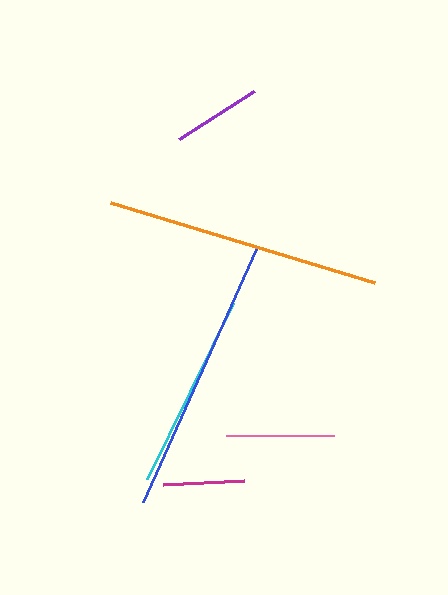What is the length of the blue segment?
The blue segment is approximately 277 pixels long.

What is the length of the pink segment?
The pink segment is approximately 108 pixels long.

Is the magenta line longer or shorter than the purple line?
The purple line is longer than the magenta line.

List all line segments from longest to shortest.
From longest to shortest: blue, orange, cyan, pink, purple, magenta.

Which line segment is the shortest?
The magenta line is the shortest at approximately 82 pixels.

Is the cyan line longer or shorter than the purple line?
The cyan line is longer than the purple line.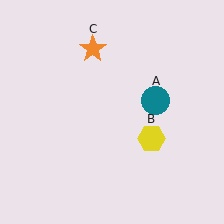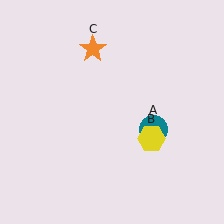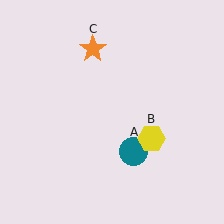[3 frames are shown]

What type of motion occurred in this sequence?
The teal circle (object A) rotated clockwise around the center of the scene.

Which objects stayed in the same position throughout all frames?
Yellow hexagon (object B) and orange star (object C) remained stationary.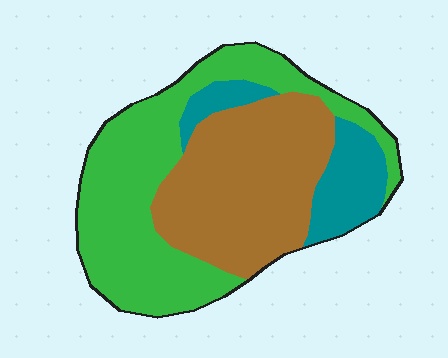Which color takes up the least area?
Teal, at roughly 15%.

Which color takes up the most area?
Green, at roughly 45%.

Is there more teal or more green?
Green.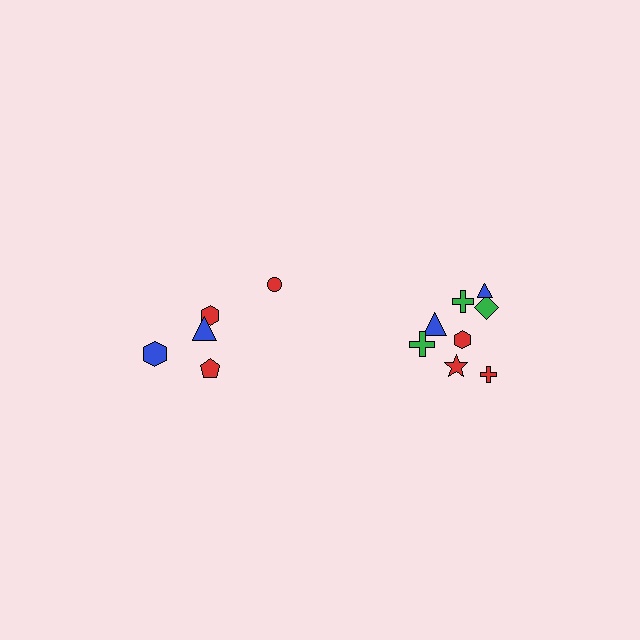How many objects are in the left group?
There are 5 objects.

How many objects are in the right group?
There are 8 objects.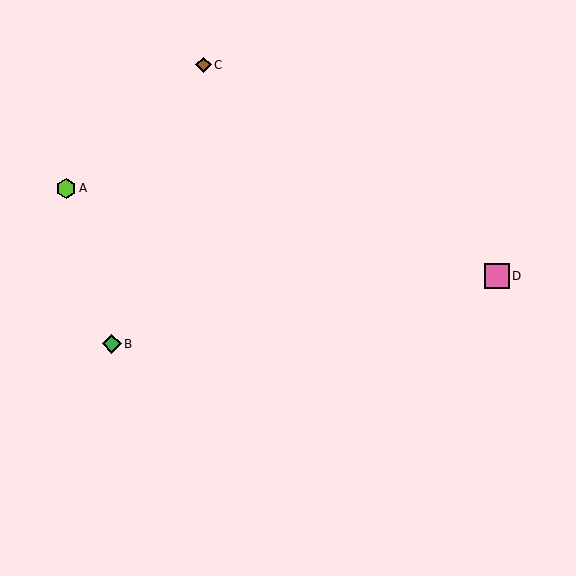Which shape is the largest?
The pink square (labeled D) is the largest.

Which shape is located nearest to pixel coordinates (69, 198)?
The lime hexagon (labeled A) at (66, 188) is nearest to that location.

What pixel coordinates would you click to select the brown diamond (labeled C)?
Click at (203, 65) to select the brown diamond C.